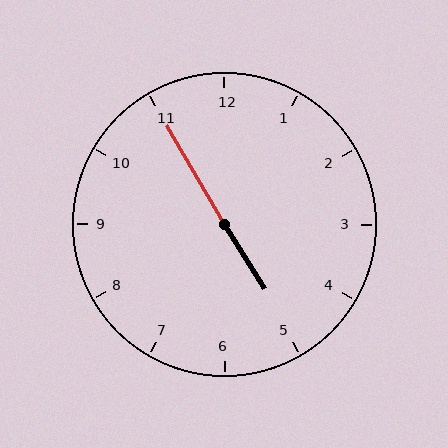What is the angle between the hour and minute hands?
Approximately 178 degrees.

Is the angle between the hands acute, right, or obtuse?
It is obtuse.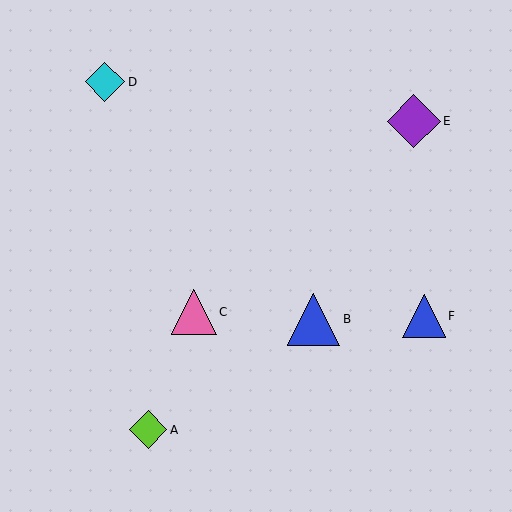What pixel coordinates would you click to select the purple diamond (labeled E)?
Click at (414, 121) to select the purple diamond E.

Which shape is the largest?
The purple diamond (labeled E) is the largest.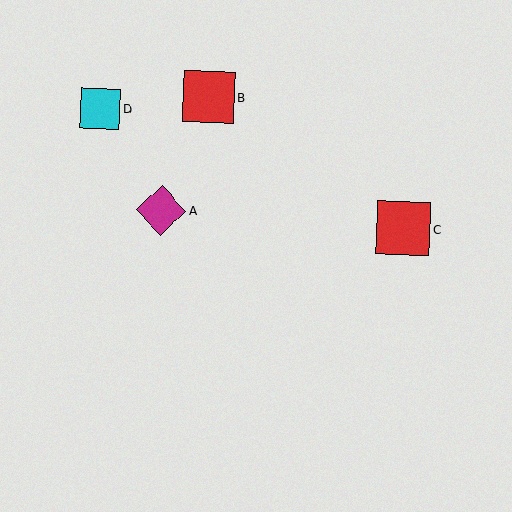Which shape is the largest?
The red square (labeled C) is the largest.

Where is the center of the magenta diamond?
The center of the magenta diamond is at (161, 210).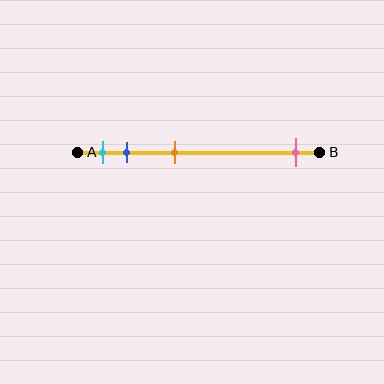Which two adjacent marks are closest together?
The cyan and blue marks are the closest adjacent pair.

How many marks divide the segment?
There are 4 marks dividing the segment.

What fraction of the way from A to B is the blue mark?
The blue mark is approximately 20% (0.2) of the way from A to B.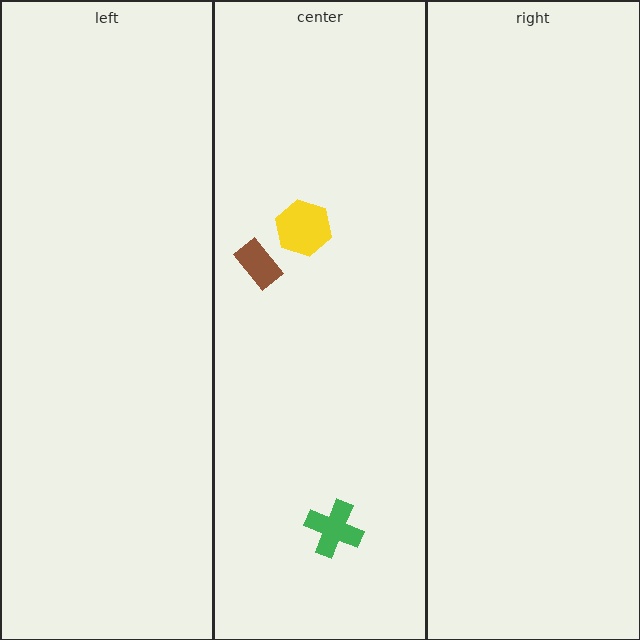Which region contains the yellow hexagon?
The center region.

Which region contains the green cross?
The center region.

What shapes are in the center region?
The brown rectangle, the yellow hexagon, the green cross.